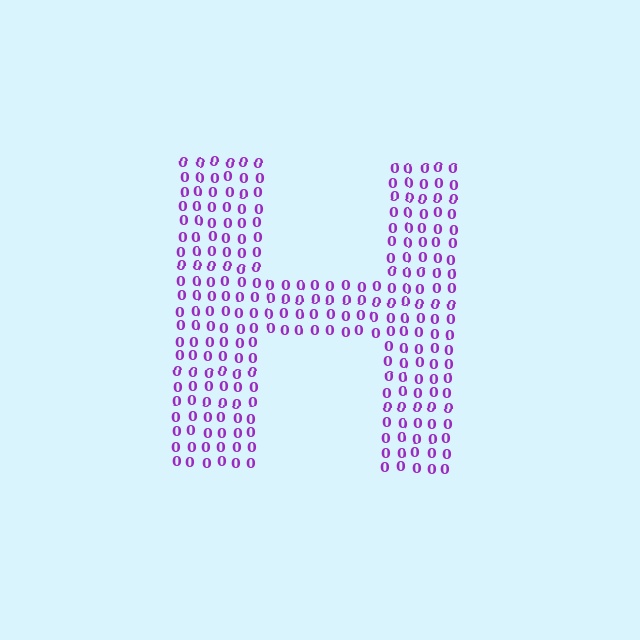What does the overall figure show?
The overall figure shows the letter H.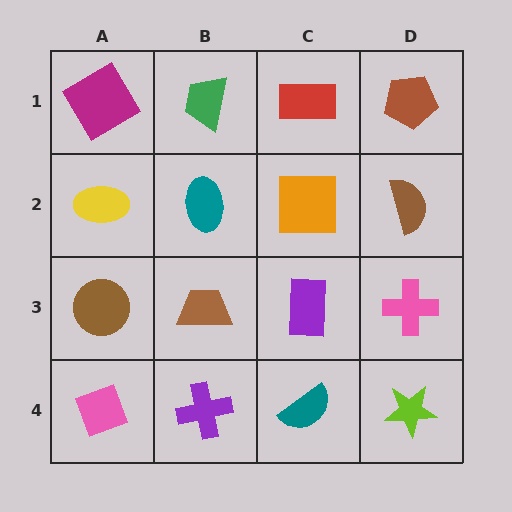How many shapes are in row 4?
4 shapes.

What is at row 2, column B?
A teal ellipse.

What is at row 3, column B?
A brown trapezoid.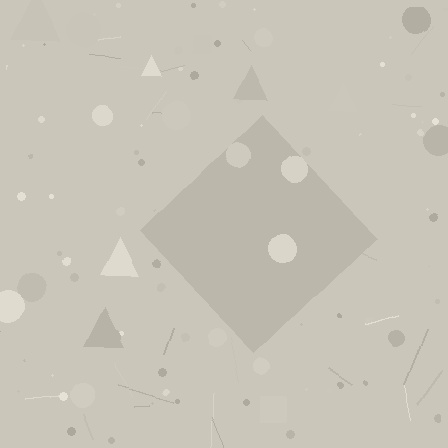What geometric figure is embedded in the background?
A diamond is embedded in the background.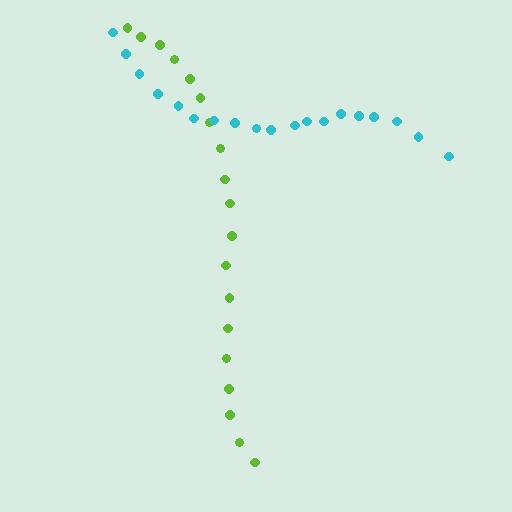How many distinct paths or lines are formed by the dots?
There are 2 distinct paths.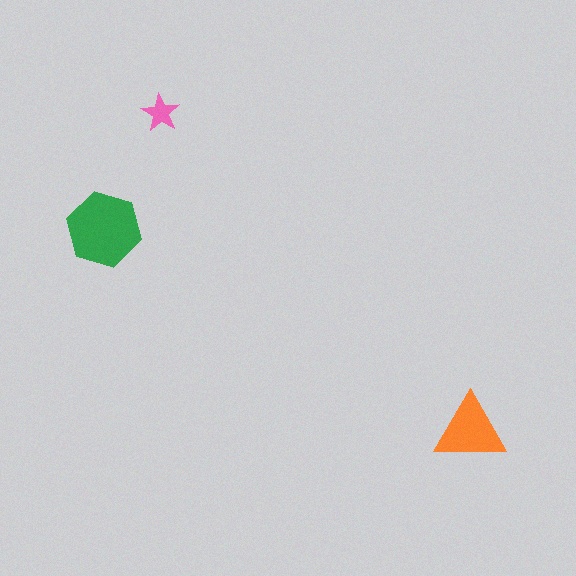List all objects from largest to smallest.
The green hexagon, the orange triangle, the pink star.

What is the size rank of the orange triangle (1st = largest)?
2nd.